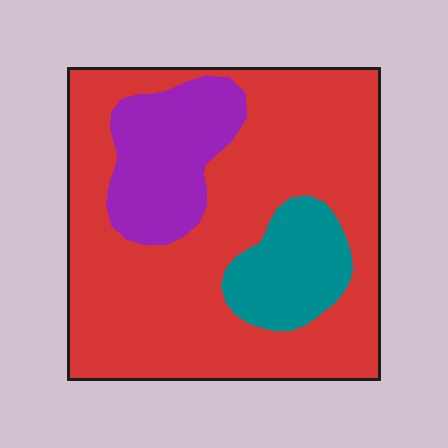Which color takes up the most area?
Red, at roughly 70%.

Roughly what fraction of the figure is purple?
Purple takes up less than a quarter of the figure.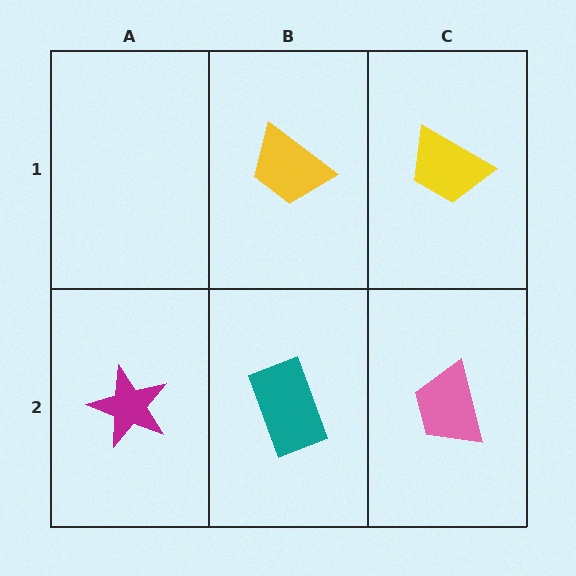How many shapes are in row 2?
3 shapes.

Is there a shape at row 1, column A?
No, that cell is empty.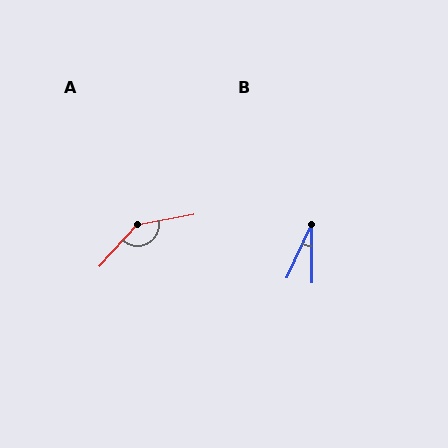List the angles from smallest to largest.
B (25°), A (143°).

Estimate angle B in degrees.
Approximately 25 degrees.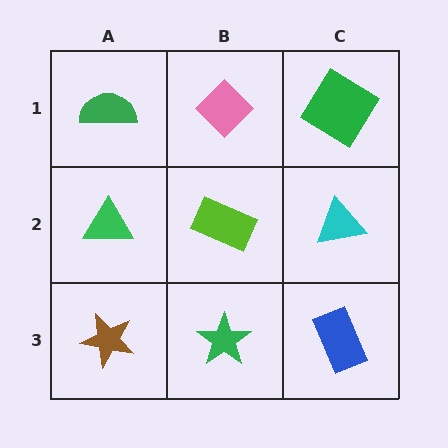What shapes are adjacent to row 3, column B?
A lime rectangle (row 2, column B), a brown star (row 3, column A), a blue rectangle (row 3, column C).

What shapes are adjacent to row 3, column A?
A green triangle (row 2, column A), a green star (row 3, column B).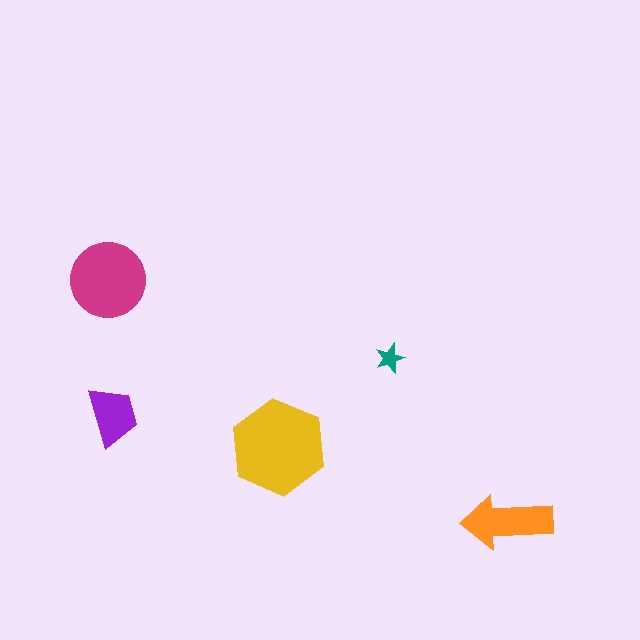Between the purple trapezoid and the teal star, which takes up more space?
The purple trapezoid.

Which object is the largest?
The yellow hexagon.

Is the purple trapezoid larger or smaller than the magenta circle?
Smaller.